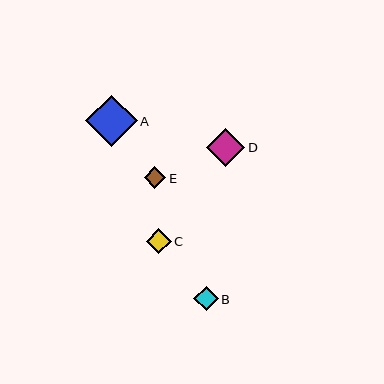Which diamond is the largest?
Diamond A is the largest with a size of approximately 52 pixels.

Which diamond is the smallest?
Diamond E is the smallest with a size of approximately 22 pixels.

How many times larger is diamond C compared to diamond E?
Diamond C is approximately 1.2 times the size of diamond E.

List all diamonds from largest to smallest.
From largest to smallest: A, D, C, B, E.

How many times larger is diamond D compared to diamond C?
Diamond D is approximately 1.5 times the size of diamond C.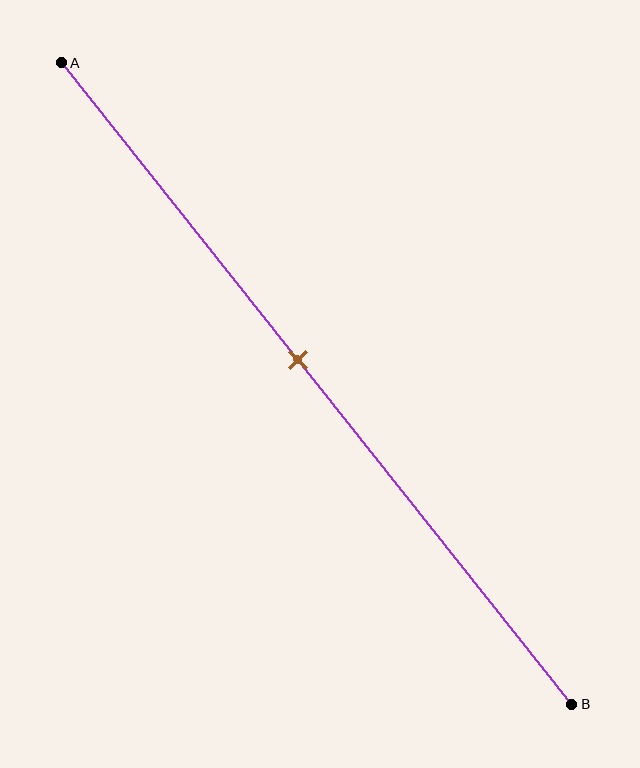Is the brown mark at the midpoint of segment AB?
No, the mark is at about 45% from A, not at the 50% midpoint.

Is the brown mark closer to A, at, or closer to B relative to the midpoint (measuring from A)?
The brown mark is closer to point A than the midpoint of segment AB.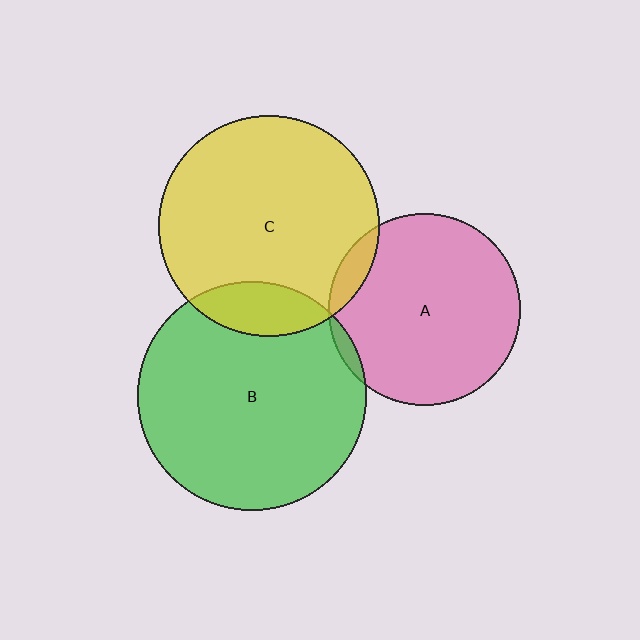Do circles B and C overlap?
Yes.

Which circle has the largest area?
Circle B (green).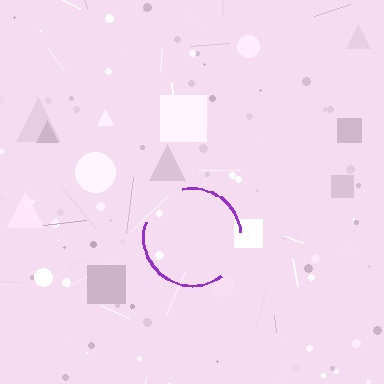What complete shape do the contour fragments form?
The contour fragments form a circle.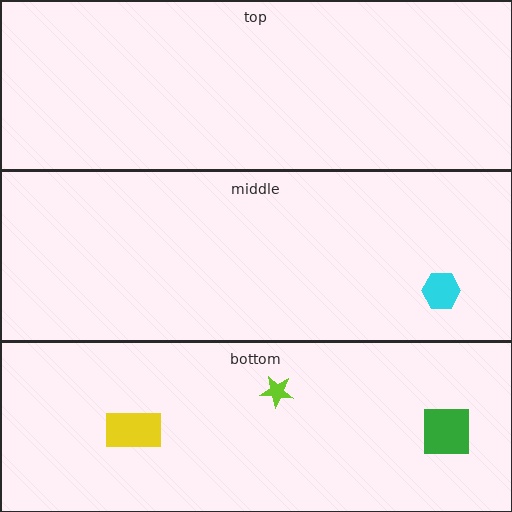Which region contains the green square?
The bottom region.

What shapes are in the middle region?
The cyan hexagon.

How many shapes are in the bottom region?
3.